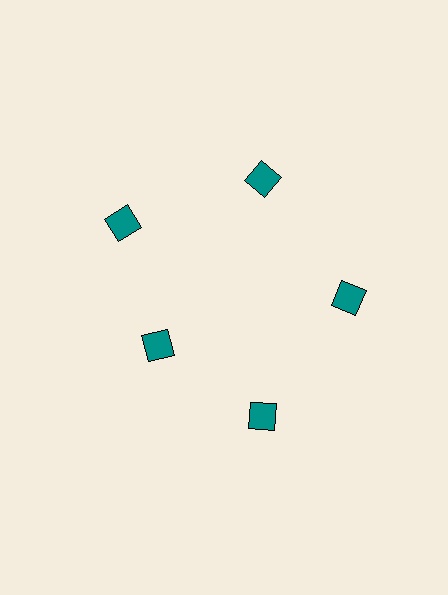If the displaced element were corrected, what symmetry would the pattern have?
It would have 5-fold rotational symmetry — the pattern would map onto itself every 72 degrees.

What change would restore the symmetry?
The symmetry would be restored by moving it outward, back onto the ring so that all 5 diamonds sit at equal angles and equal distance from the center.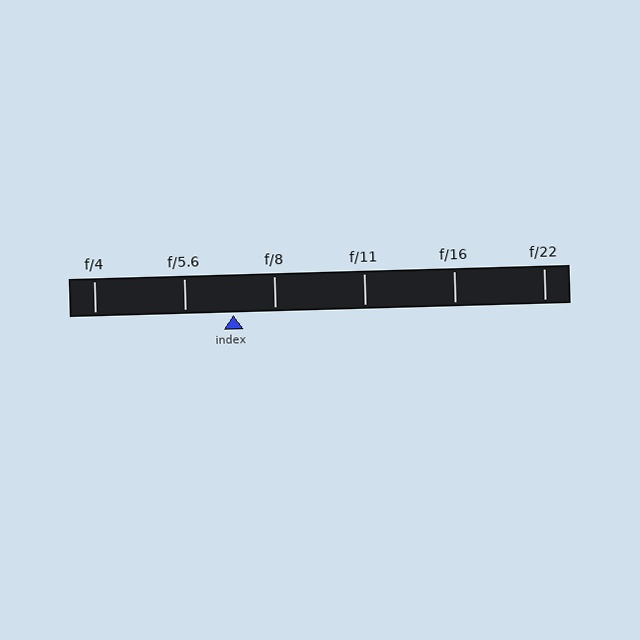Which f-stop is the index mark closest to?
The index mark is closest to f/8.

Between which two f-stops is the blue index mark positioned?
The index mark is between f/5.6 and f/8.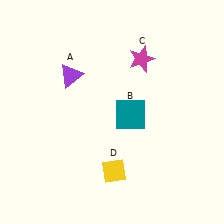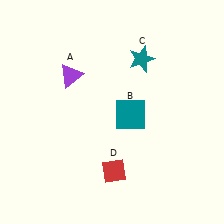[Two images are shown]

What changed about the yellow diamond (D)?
In Image 1, D is yellow. In Image 2, it changed to red.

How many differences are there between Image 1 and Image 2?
There are 2 differences between the two images.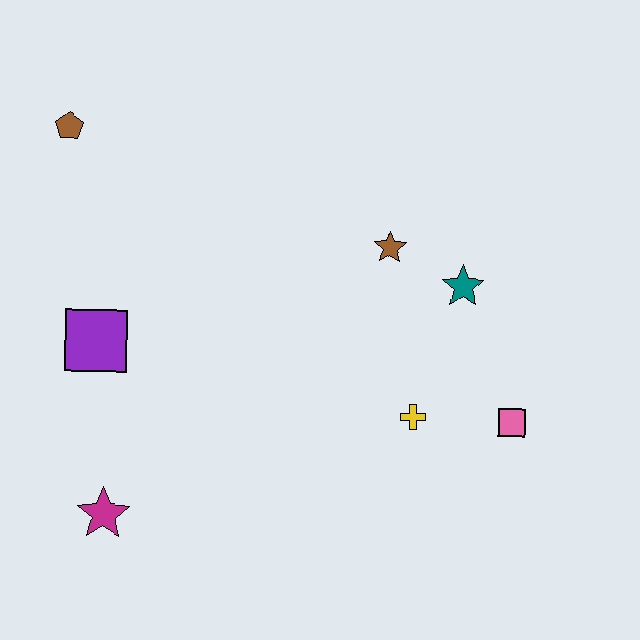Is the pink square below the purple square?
Yes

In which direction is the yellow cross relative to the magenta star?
The yellow cross is to the right of the magenta star.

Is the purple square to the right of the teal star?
No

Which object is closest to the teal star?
The brown star is closest to the teal star.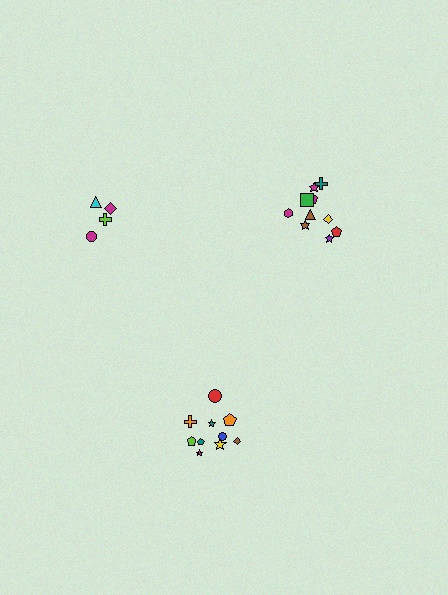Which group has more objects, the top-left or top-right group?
The top-right group.